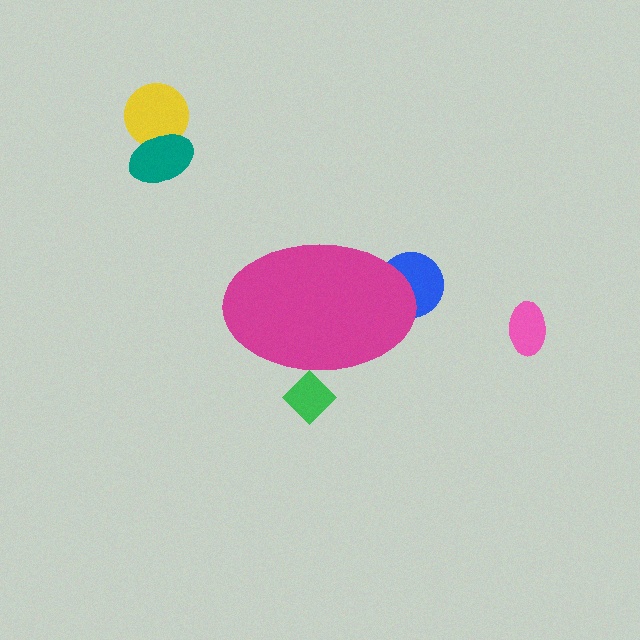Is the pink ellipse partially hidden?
No, the pink ellipse is fully visible.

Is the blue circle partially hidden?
Yes, the blue circle is partially hidden behind the magenta ellipse.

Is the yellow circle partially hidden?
No, the yellow circle is fully visible.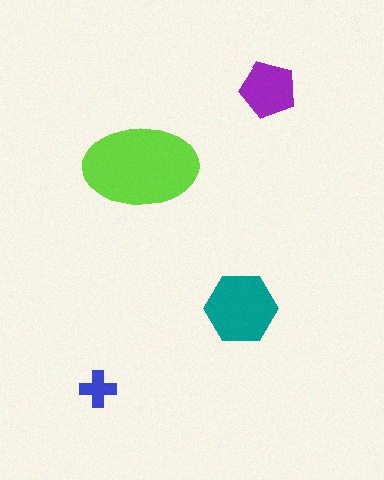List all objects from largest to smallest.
The lime ellipse, the teal hexagon, the purple pentagon, the blue cross.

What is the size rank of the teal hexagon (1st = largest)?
2nd.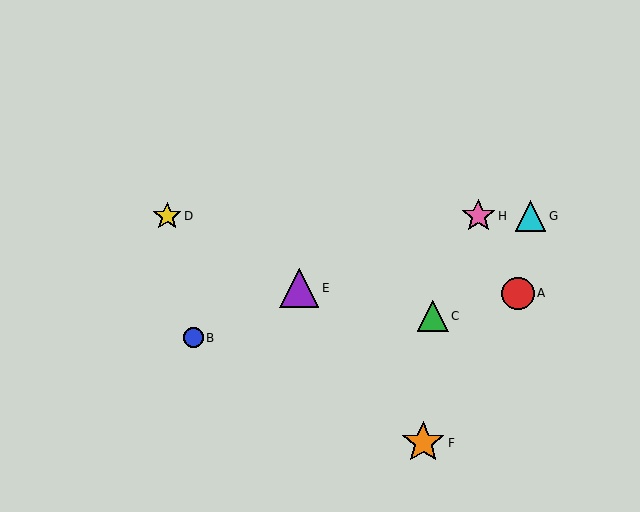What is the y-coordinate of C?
Object C is at y≈316.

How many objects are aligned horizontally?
3 objects (D, G, H) are aligned horizontally.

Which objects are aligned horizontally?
Objects D, G, H are aligned horizontally.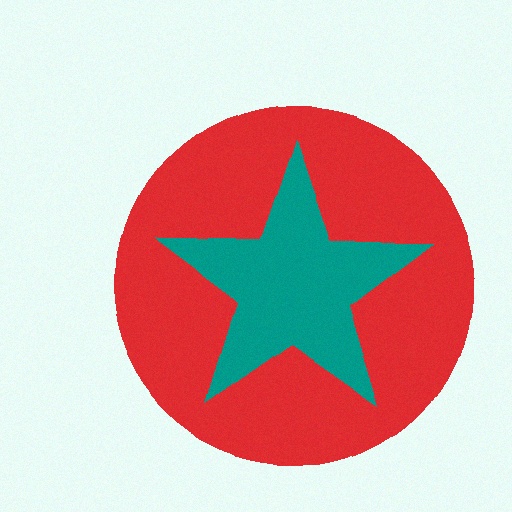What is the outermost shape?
The red circle.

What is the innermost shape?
The teal star.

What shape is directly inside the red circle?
The teal star.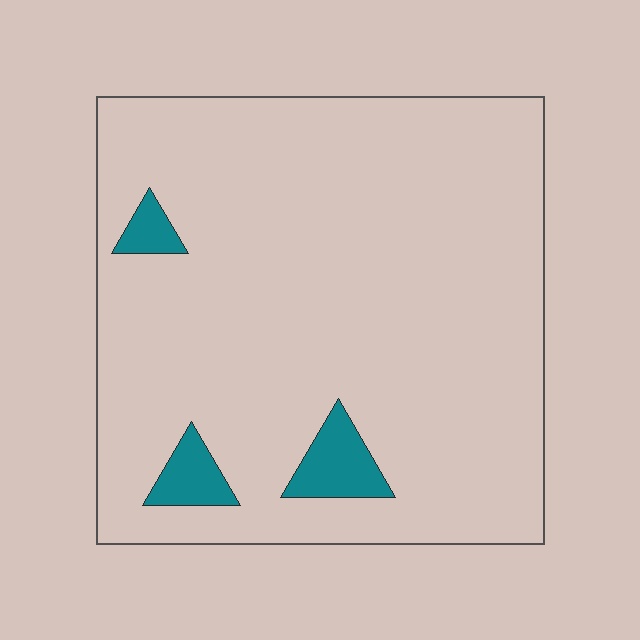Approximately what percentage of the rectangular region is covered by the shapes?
Approximately 5%.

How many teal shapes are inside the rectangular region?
3.